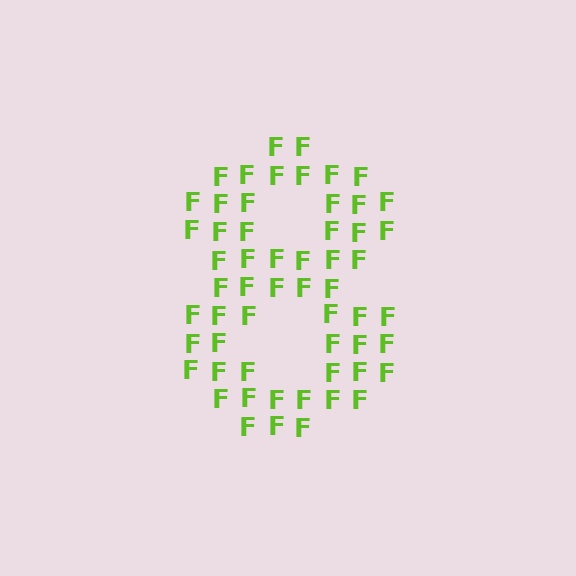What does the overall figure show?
The overall figure shows the digit 8.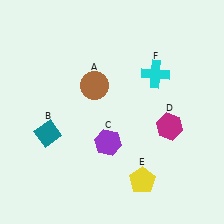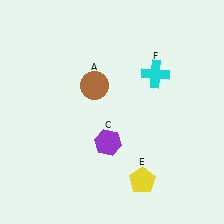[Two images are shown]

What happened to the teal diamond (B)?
The teal diamond (B) was removed in Image 2. It was in the bottom-left area of Image 1.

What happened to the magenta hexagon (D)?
The magenta hexagon (D) was removed in Image 2. It was in the bottom-right area of Image 1.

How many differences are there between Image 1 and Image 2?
There are 2 differences between the two images.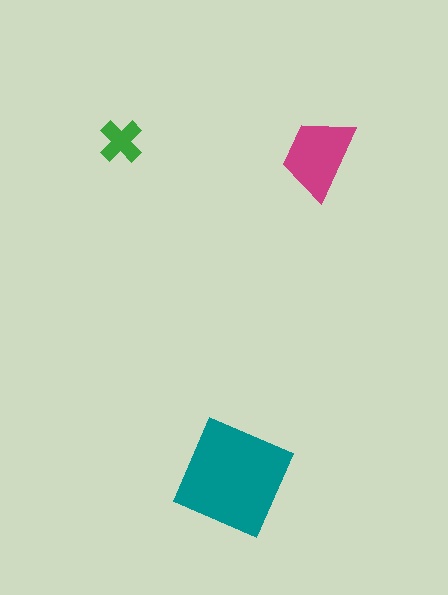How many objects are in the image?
There are 3 objects in the image.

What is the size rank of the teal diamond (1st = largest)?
1st.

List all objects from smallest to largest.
The green cross, the magenta trapezoid, the teal diamond.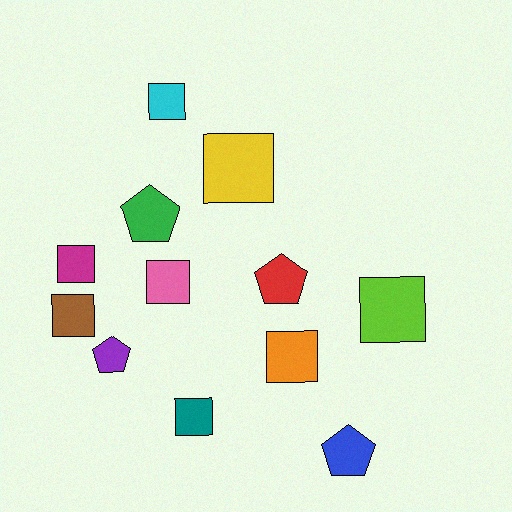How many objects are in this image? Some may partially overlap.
There are 12 objects.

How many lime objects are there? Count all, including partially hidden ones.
There is 1 lime object.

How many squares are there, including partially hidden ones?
There are 8 squares.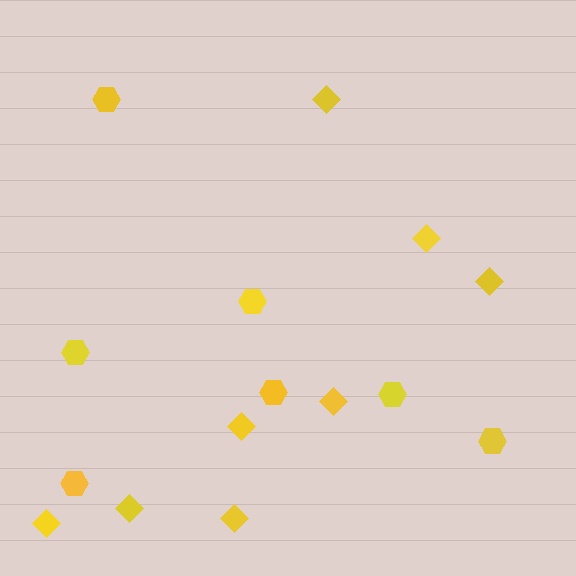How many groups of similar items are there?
There are 2 groups: one group of hexagons (7) and one group of diamonds (8).